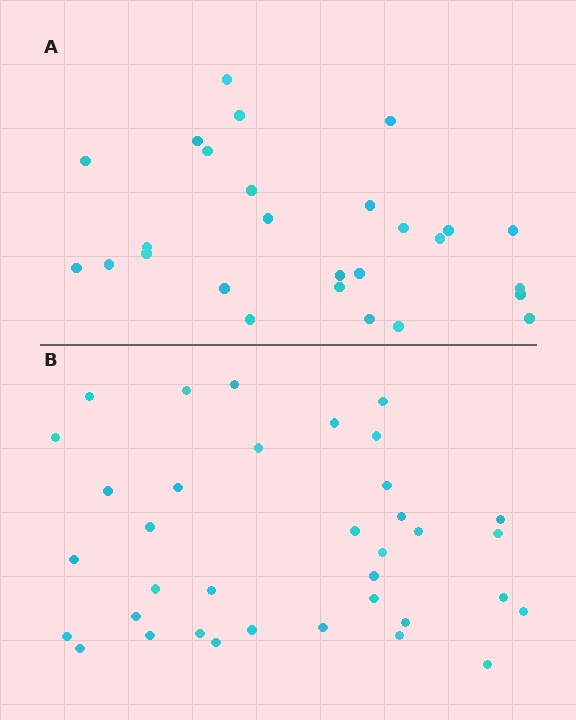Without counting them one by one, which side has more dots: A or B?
Region B (the bottom region) has more dots.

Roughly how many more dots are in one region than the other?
Region B has roughly 8 or so more dots than region A.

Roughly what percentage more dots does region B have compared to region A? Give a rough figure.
About 35% more.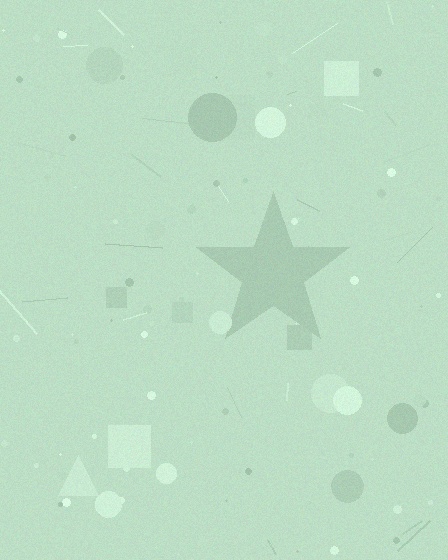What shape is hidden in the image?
A star is hidden in the image.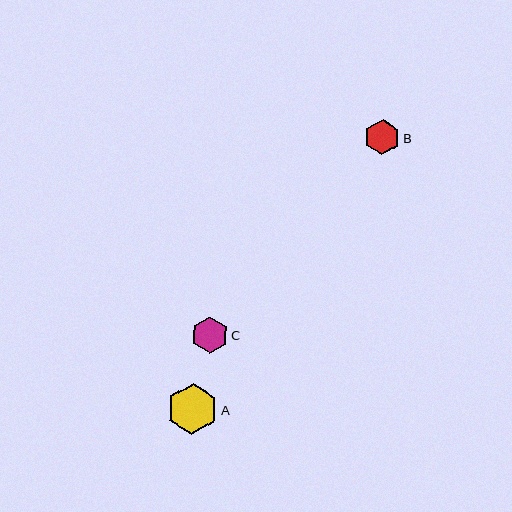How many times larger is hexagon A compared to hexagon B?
Hexagon A is approximately 1.4 times the size of hexagon B.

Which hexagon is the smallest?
Hexagon B is the smallest with a size of approximately 35 pixels.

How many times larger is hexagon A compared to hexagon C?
Hexagon A is approximately 1.4 times the size of hexagon C.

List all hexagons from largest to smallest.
From largest to smallest: A, C, B.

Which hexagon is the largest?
Hexagon A is the largest with a size of approximately 51 pixels.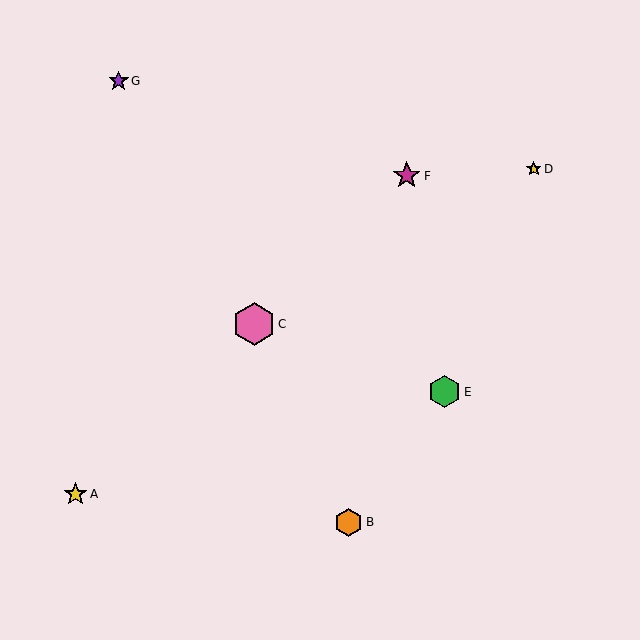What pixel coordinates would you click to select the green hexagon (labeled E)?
Click at (445, 392) to select the green hexagon E.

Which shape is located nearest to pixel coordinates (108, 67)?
The purple star (labeled G) at (119, 81) is nearest to that location.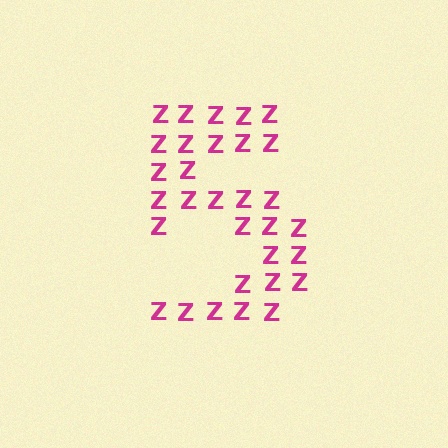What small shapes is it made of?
It is made of small letter Z's.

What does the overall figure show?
The overall figure shows the digit 5.